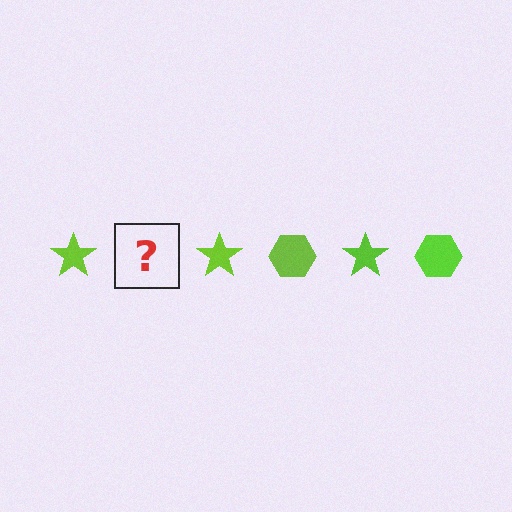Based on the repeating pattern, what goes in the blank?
The blank should be a lime hexagon.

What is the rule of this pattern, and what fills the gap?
The rule is that the pattern cycles through star, hexagon shapes in lime. The gap should be filled with a lime hexagon.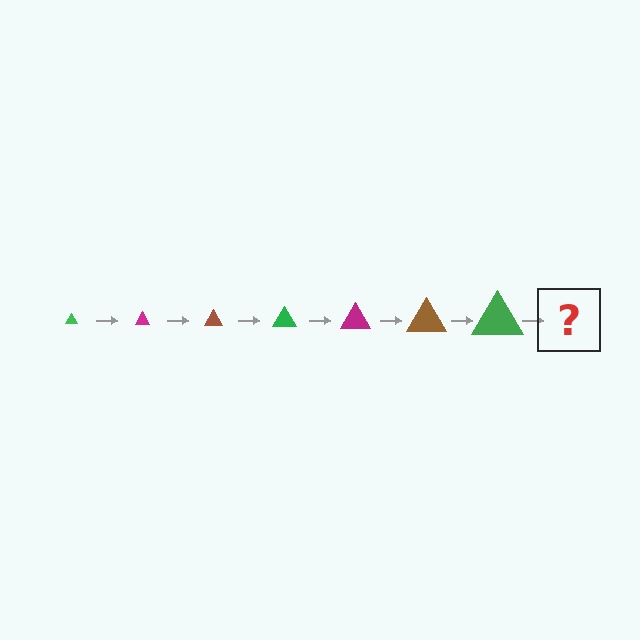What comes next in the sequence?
The next element should be a magenta triangle, larger than the previous one.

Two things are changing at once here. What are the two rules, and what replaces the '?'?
The two rules are that the triangle grows larger each step and the color cycles through green, magenta, and brown. The '?' should be a magenta triangle, larger than the previous one.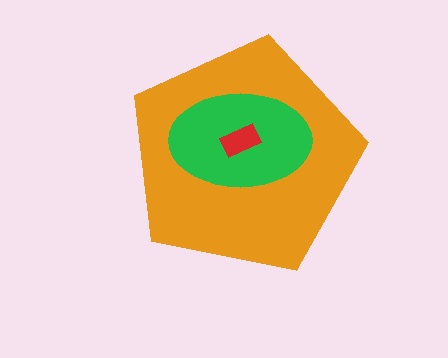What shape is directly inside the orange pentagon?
The green ellipse.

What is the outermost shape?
The orange pentagon.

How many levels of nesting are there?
3.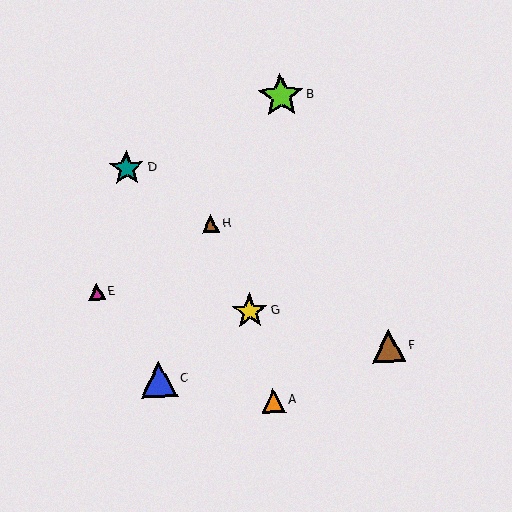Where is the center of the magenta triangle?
The center of the magenta triangle is at (97, 291).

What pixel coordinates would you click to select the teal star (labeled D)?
Click at (127, 168) to select the teal star D.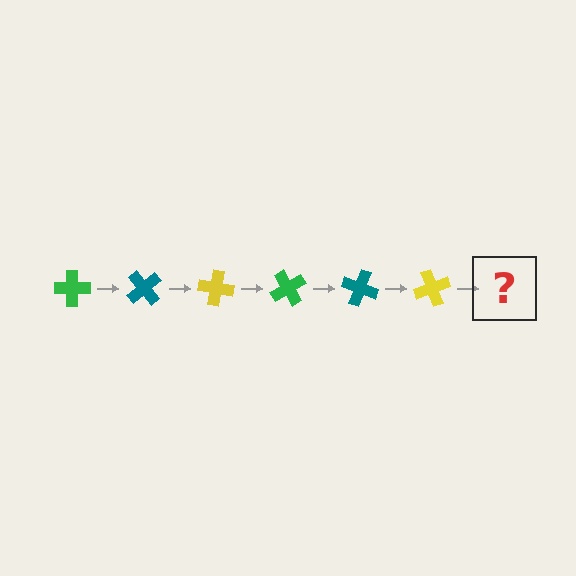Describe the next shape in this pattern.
It should be a green cross, rotated 300 degrees from the start.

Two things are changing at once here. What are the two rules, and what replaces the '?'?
The two rules are that it rotates 50 degrees each step and the color cycles through green, teal, and yellow. The '?' should be a green cross, rotated 300 degrees from the start.